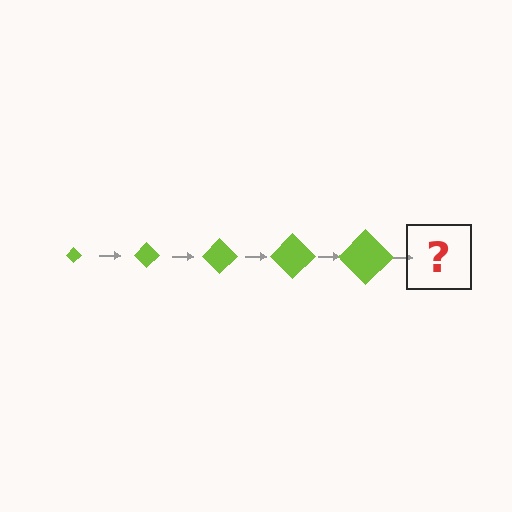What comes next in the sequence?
The next element should be a lime diamond, larger than the previous one.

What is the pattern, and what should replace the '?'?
The pattern is that the diamond gets progressively larger each step. The '?' should be a lime diamond, larger than the previous one.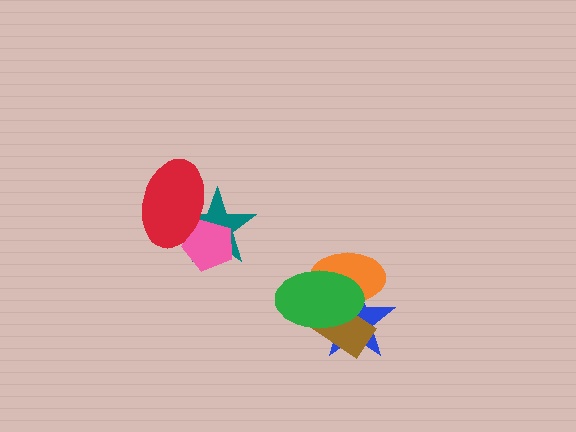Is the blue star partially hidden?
Yes, it is partially covered by another shape.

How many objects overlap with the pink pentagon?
2 objects overlap with the pink pentagon.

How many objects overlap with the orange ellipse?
3 objects overlap with the orange ellipse.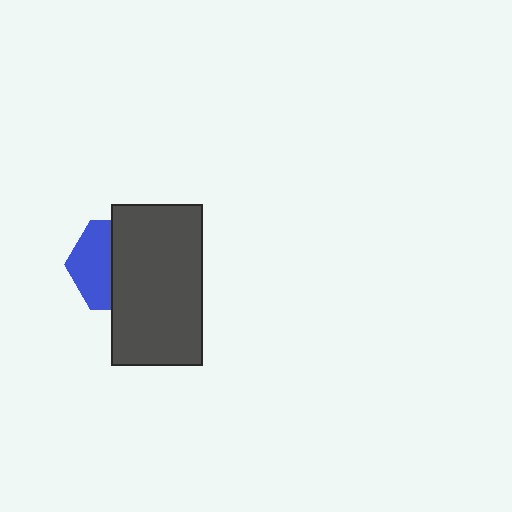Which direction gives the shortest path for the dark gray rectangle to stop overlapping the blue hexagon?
Moving right gives the shortest separation.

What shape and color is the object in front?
The object in front is a dark gray rectangle.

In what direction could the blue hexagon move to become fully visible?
The blue hexagon could move left. That would shift it out from behind the dark gray rectangle entirely.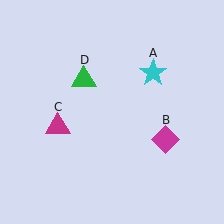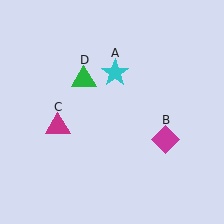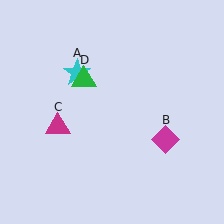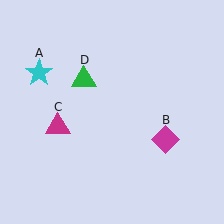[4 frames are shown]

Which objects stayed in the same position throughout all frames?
Magenta diamond (object B) and magenta triangle (object C) and green triangle (object D) remained stationary.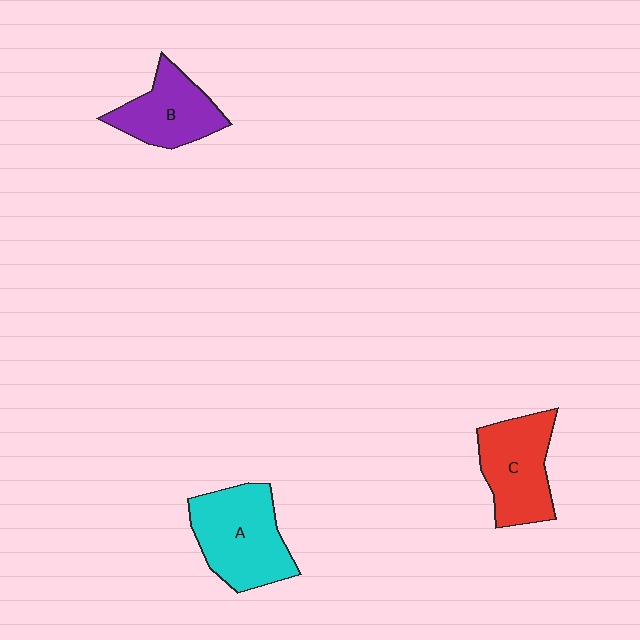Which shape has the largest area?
Shape A (cyan).